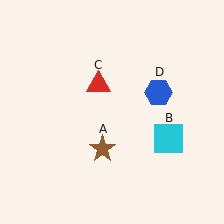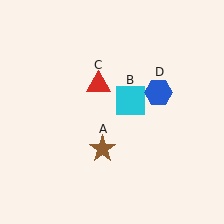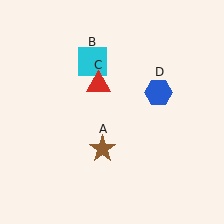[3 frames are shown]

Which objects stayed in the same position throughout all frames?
Brown star (object A) and red triangle (object C) and blue hexagon (object D) remained stationary.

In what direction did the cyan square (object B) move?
The cyan square (object B) moved up and to the left.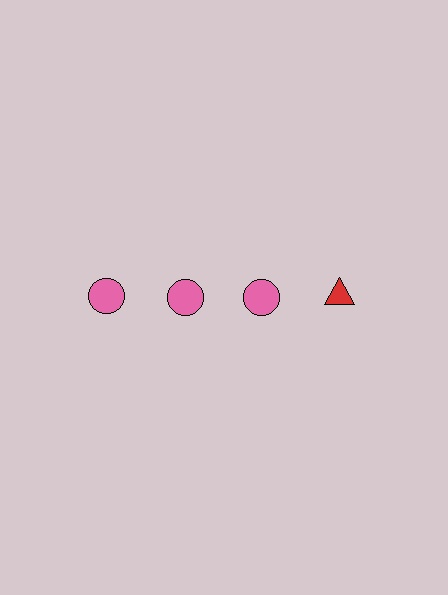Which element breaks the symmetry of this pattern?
The red triangle in the top row, second from right column breaks the symmetry. All other shapes are pink circles.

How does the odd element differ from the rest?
It differs in both color (red instead of pink) and shape (triangle instead of circle).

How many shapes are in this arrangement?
There are 4 shapes arranged in a grid pattern.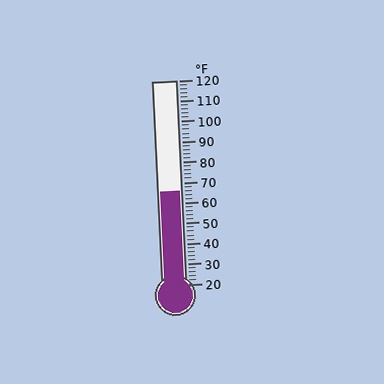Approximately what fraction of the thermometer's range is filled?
The thermometer is filled to approximately 45% of its range.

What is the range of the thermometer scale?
The thermometer scale ranges from 20°F to 120°F.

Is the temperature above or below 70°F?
The temperature is below 70°F.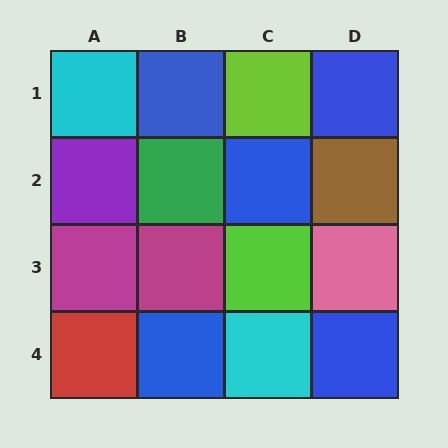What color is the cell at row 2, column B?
Green.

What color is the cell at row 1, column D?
Blue.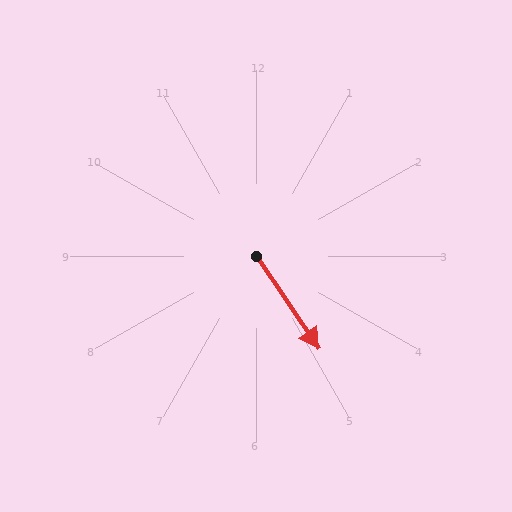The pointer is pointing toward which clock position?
Roughly 5 o'clock.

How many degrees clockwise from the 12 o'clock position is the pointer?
Approximately 146 degrees.